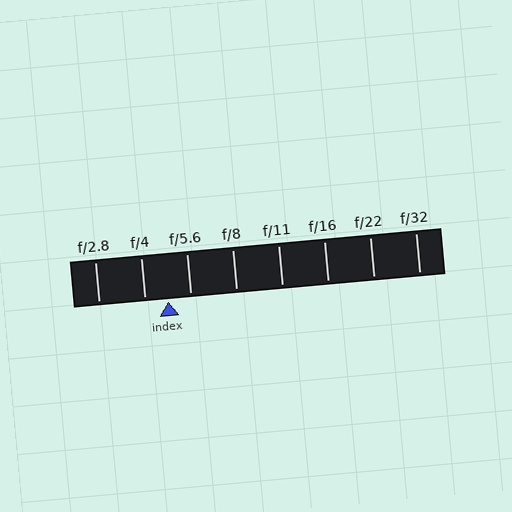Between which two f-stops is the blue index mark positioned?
The index mark is between f/4 and f/5.6.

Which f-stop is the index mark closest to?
The index mark is closest to f/5.6.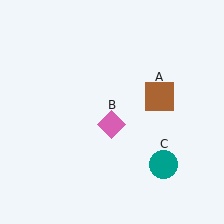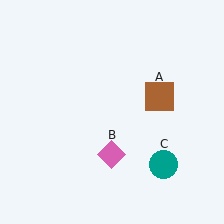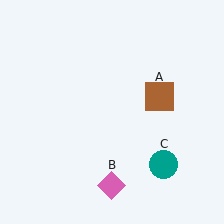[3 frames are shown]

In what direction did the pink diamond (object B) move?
The pink diamond (object B) moved down.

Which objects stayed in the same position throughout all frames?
Brown square (object A) and teal circle (object C) remained stationary.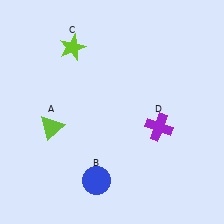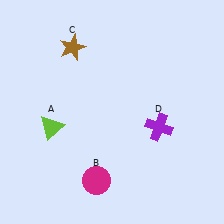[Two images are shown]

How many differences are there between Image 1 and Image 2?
There are 2 differences between the two images.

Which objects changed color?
B changed from blue to magenta. C changed from lime to brown.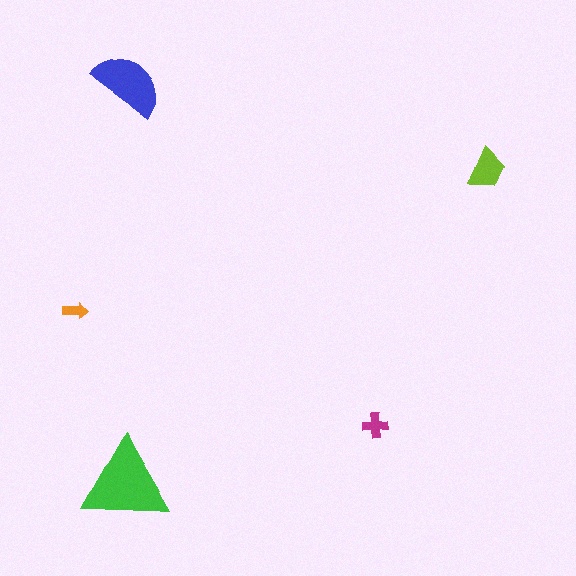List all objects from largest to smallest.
The green triangle, the blue semicircle, the lime trapezoid, the magenta cross, the orange arrow.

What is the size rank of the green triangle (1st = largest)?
1st.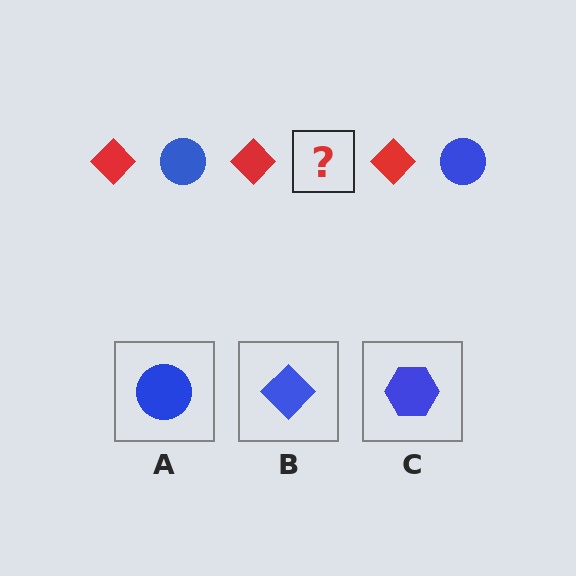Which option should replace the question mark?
Option A.